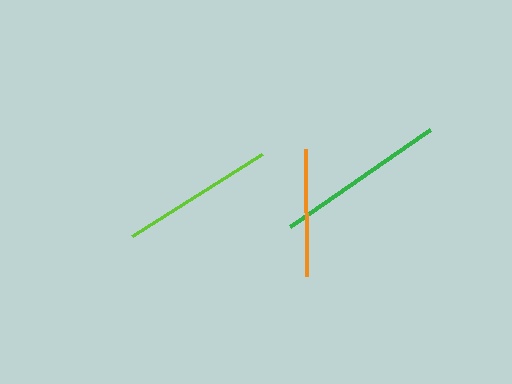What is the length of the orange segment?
The orange segment is approximately 127 pixels long.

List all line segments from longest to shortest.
From longest to shortest: green, lime, orange.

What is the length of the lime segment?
The lime segment is approximately 153 pixels long.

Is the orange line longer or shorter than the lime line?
The lime line is longer than the orange line.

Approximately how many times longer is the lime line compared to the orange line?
The lime line is approximately 1.2 times the length of the orange line.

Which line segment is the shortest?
The orange line is the shortest at approximately 127 pixels.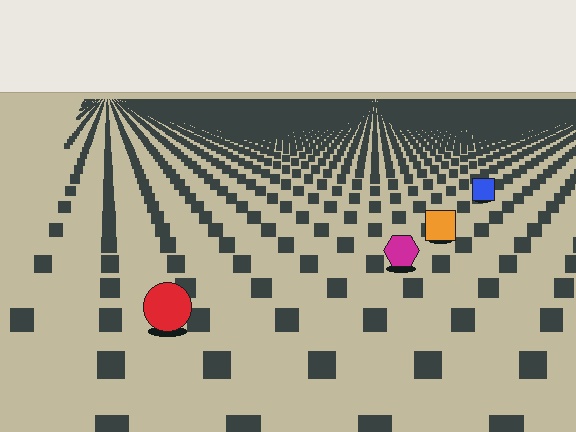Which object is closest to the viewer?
The red circle is closest. The texture marks near it are larger and more spread out.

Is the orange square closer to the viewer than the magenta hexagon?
No. The magenta hexagon is closer — you can tell from the texture gradient: the ground texture is coarser near it.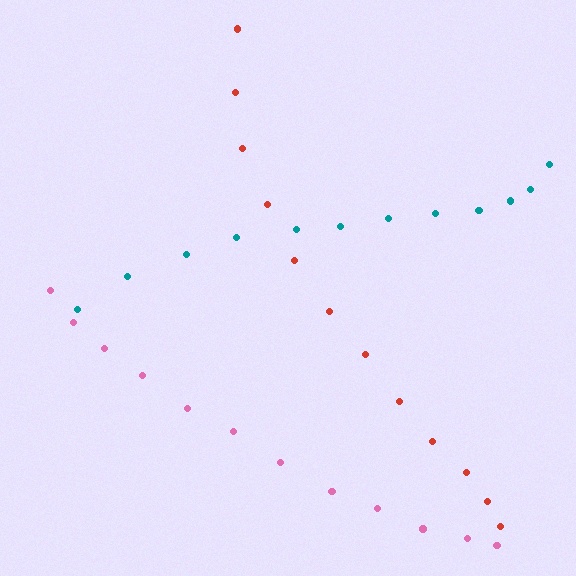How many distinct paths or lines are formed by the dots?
There are 3 distinct paths.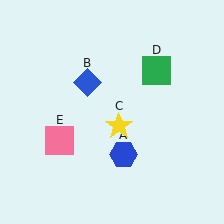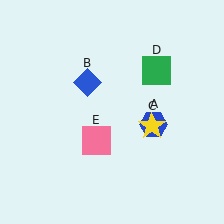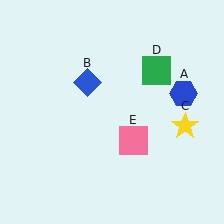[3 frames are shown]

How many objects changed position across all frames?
3 objects changed position: blue hexagon (object A), yellow star (object C), pink square (object E).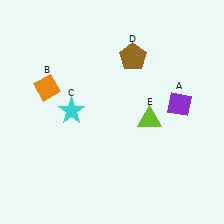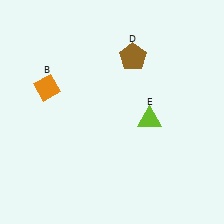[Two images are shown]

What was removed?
The cyan star (C), the purple diamond (A) were removed in Image 2.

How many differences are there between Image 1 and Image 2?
There are 2 differences between the two images.